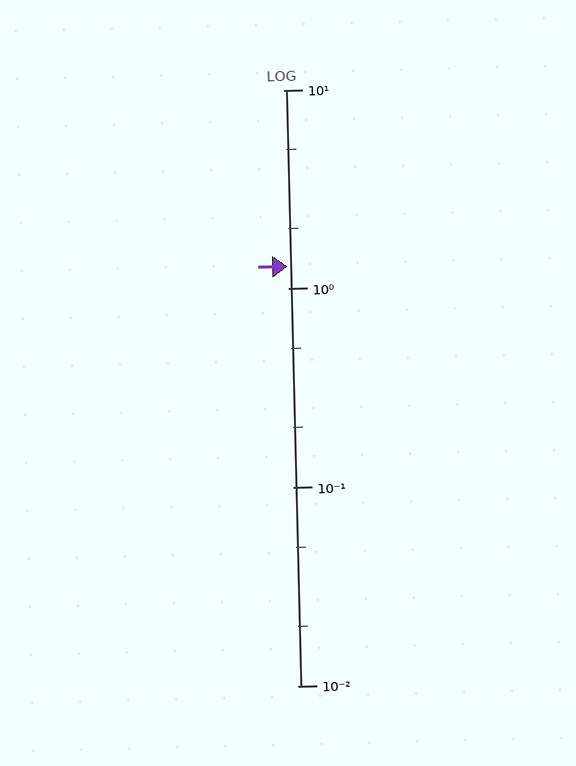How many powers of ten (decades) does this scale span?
The scale spans 3 decades, from 0.01 to 10.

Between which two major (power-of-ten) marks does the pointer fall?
The pointer is between 1 and 10.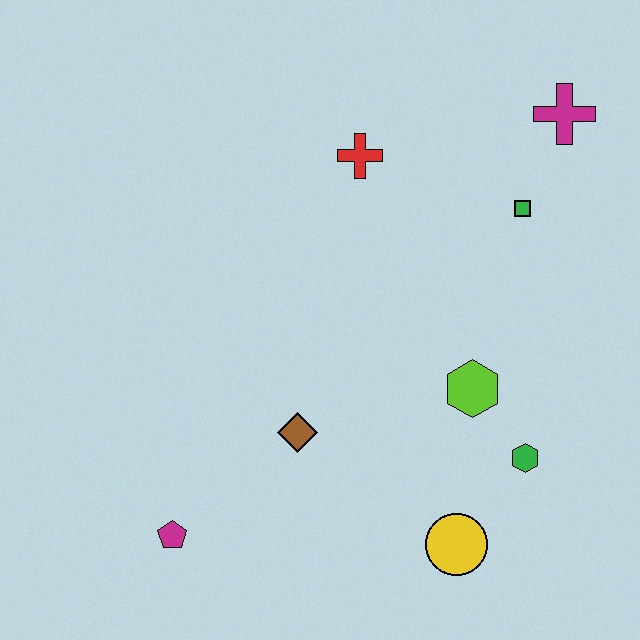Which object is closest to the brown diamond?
The magenta pentagon is closest to the brown diamond.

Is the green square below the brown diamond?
No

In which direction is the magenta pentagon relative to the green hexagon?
The magenta pentagon is to the left of the green hexagon.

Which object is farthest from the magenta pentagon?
The magenta cross is farthest from the magenta pentagon.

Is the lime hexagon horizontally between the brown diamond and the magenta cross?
Yes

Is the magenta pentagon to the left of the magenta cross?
Yes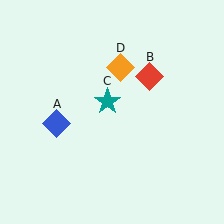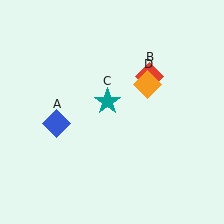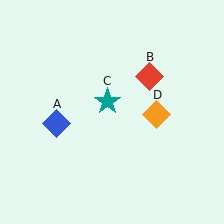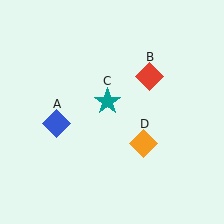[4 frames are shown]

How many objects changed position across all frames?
1 object changed position: orange diamond (object D).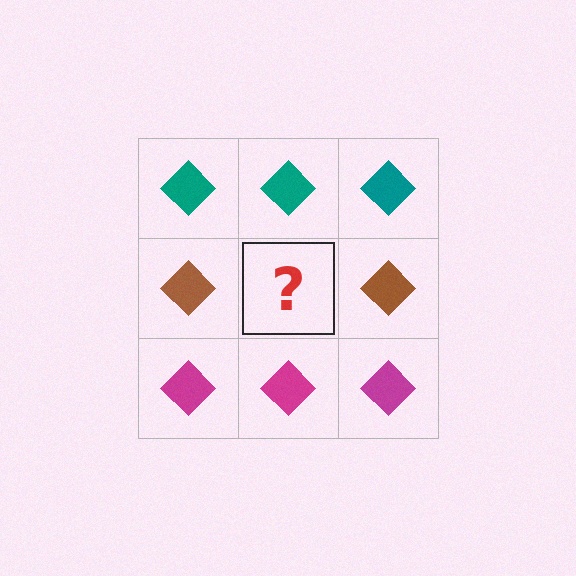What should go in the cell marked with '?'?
The missing cell should contain a brown diamond.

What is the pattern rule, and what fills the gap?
The rule is that each row has a consistent color. The gap should be filled with a brown diamond.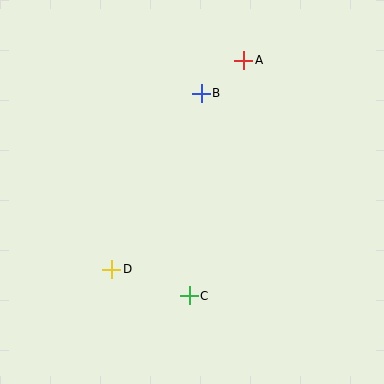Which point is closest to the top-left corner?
Point B is closest to the top-left corner.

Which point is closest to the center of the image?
Point B at (201, 93) is closest to the center.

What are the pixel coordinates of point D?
Point D is at (112, 269).